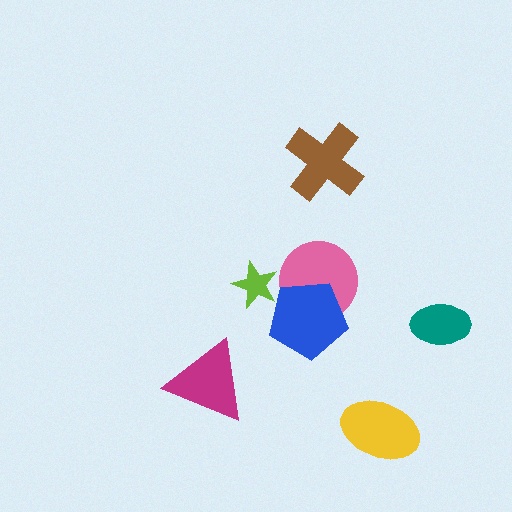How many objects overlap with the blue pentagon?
1 object overlaps with the blue pentagon.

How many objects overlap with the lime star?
0 objects overlap with the lime star.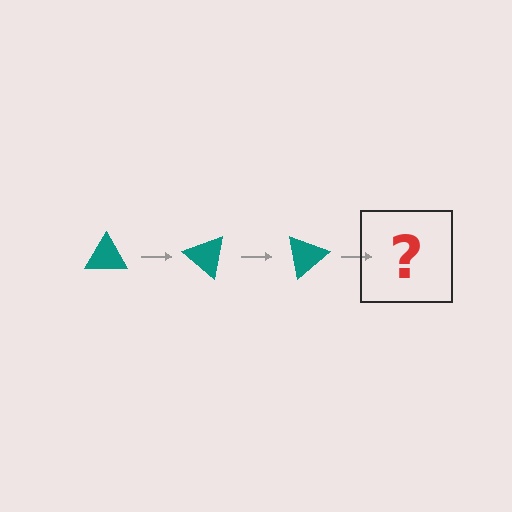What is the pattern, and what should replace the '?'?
The pattern is that the triangle rotates 40 degrees each step. The '?' should be a teal triangle rotated 120 degrees.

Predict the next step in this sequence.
The next step is a teal triangle rotated 120 degrees.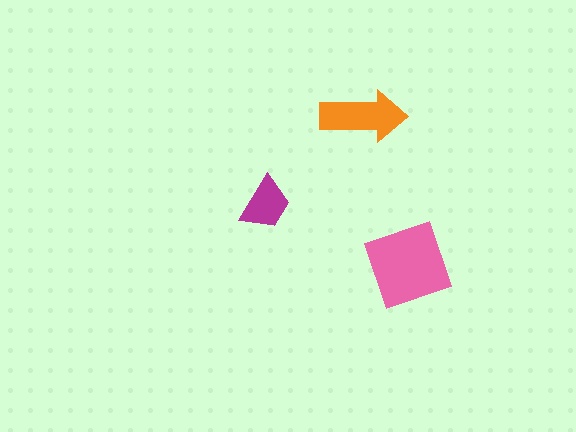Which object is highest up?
The orange arrow is topmost.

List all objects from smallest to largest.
The magenta trapezoid, the orange arrow, the pink diamond.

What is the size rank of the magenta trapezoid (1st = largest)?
3rd.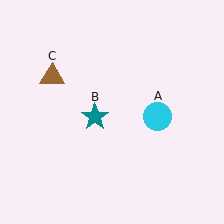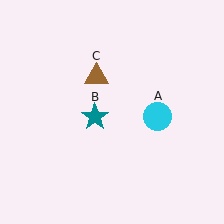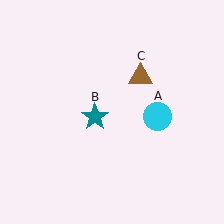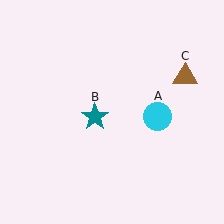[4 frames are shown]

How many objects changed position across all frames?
1 object changed position: brown triangle (object C).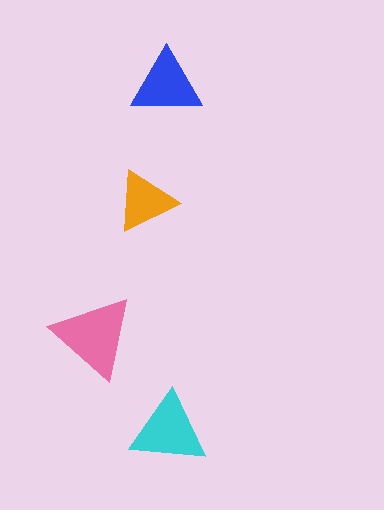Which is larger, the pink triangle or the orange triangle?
The pink one.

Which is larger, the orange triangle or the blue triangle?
The blue one.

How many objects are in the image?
There are 4 objects in the image.